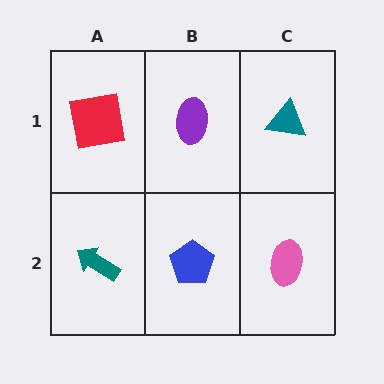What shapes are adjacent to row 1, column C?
A pink ellipse (row 2, column C), a purple ellipse (row 1, column B).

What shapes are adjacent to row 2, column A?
A red square (row 1, column A), a blue pentagon (row 2, column B).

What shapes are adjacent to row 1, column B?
A blue pentagon (row 2, column B), a red square (row 1, column A), a teal triangle (row 1, column C).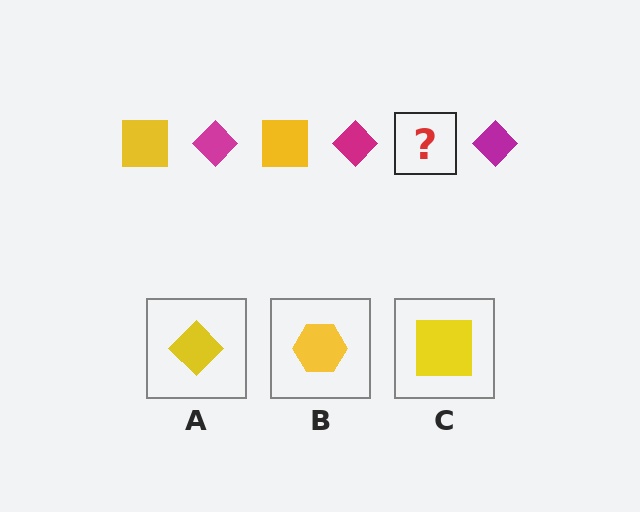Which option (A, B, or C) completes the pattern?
C.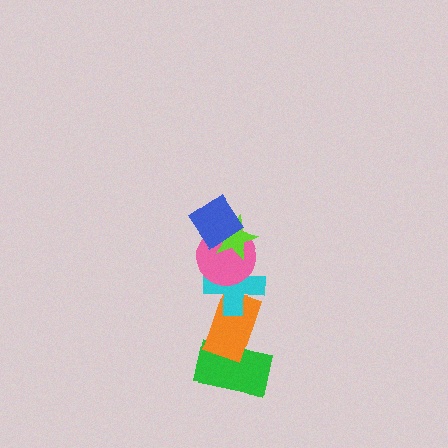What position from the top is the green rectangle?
The green rectangle is 6th from the top.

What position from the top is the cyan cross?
The cyan cross is 4th from the top.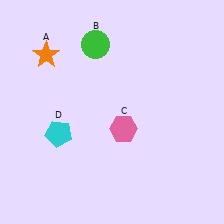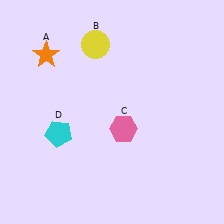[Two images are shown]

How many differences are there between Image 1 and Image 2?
There is 1 difference between the two images.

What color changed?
The circle (B) changed from green in Image 1 to yellow in Image 2.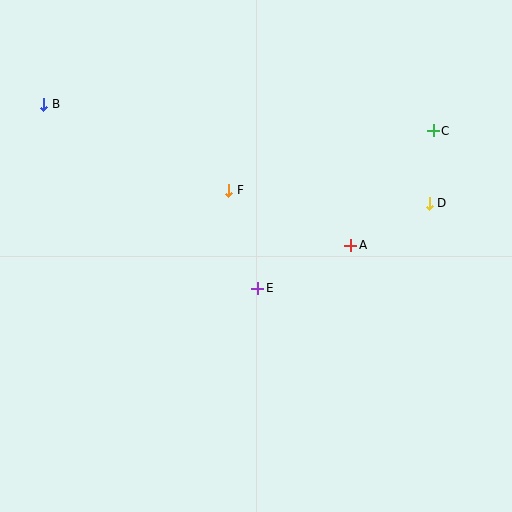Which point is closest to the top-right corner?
Point C is closest to the top-right corner.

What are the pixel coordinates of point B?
Point B is at (44, 104).